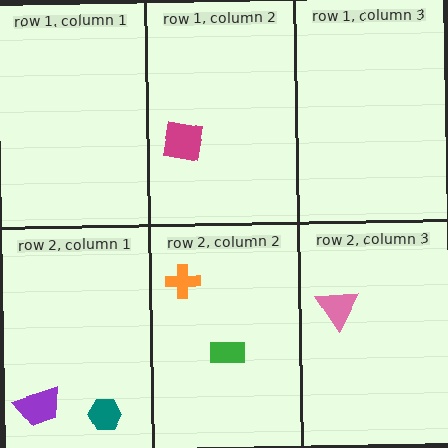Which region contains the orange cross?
The row 2, column 2 region.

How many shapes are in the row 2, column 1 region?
2.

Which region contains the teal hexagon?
The row 2, column 1 region.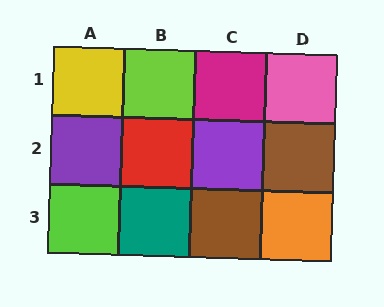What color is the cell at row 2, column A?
Purple.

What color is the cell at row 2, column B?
Red.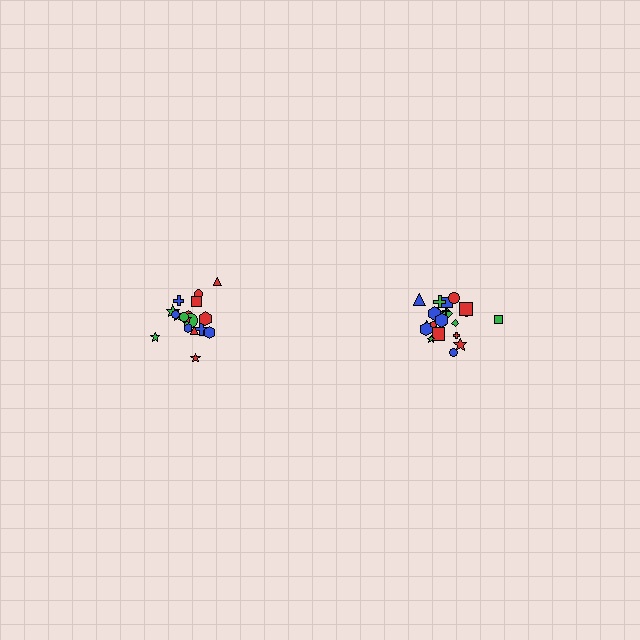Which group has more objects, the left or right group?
The right group.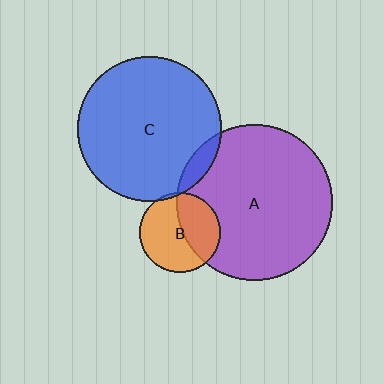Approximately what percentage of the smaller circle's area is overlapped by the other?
Approximately 40%.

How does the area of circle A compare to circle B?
Approximately 3.8 times.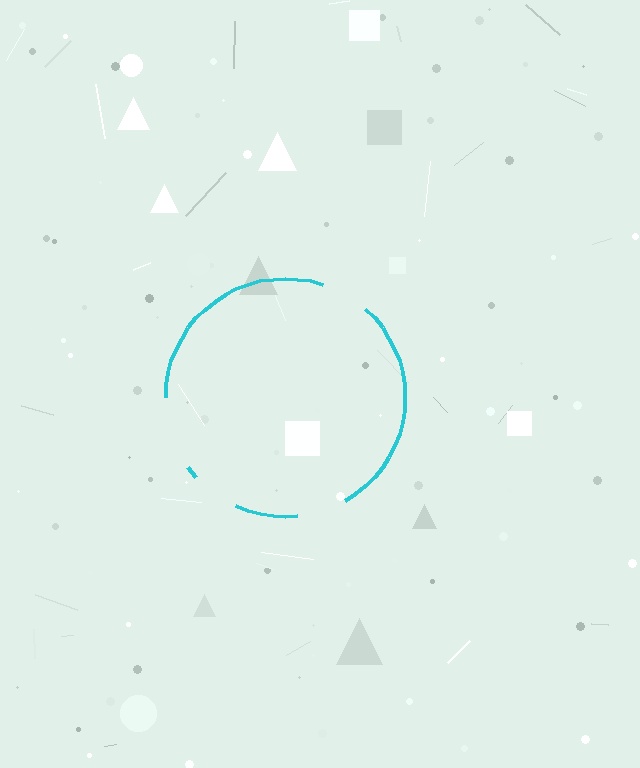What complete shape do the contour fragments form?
The contour fragments form a circle.